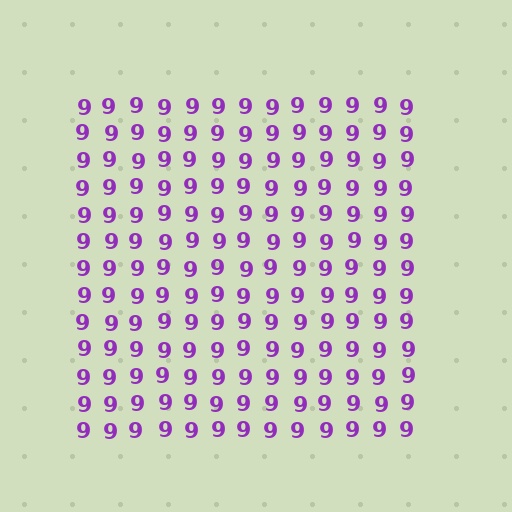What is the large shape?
The large shape is a square.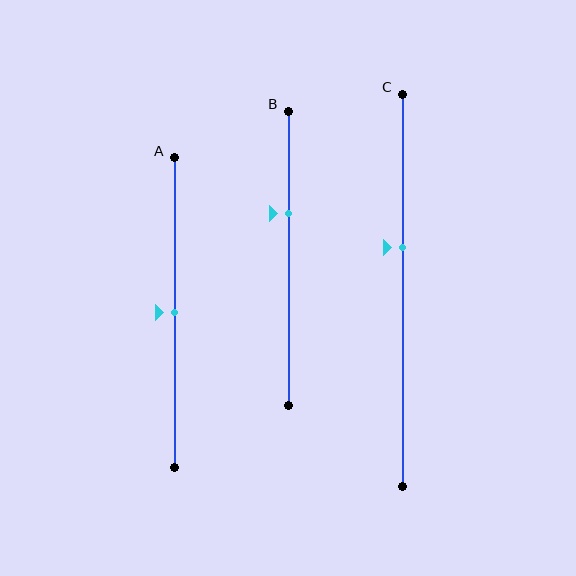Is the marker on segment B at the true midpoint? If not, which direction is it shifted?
No, the marker on segment B is shifted upward by about 15% of the segment length.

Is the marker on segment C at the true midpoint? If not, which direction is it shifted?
No, the marker on segment C is shifted upward by about 11% of the segment length.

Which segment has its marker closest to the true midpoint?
Segment A has its marker closest to the true midpoint.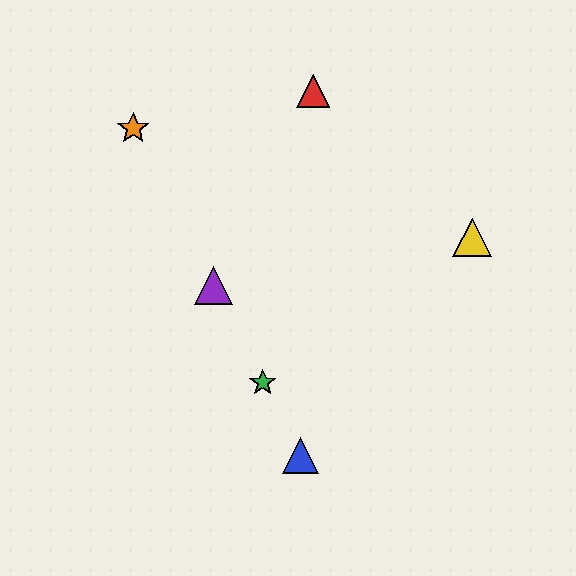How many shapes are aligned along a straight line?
4 shapes (the blue triangle, the green star, the purple triangle, the orange star) are aligned along a straight line.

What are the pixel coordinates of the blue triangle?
The blue triangle is at (300, 456).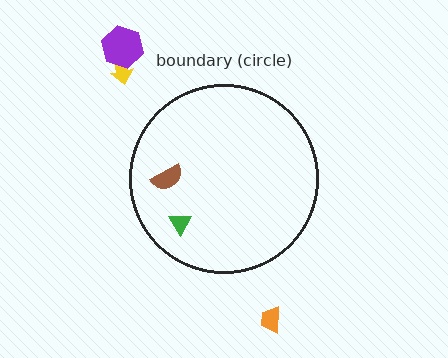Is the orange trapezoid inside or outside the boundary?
Outside.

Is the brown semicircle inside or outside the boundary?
Inside.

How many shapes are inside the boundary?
2 inside, 3 outside.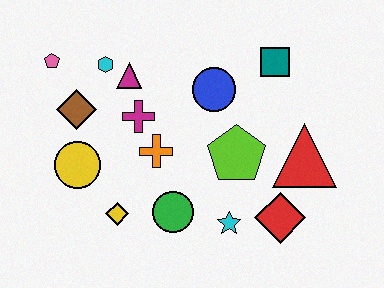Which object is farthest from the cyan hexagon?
The red diamond is farthest from the cyan hexagon.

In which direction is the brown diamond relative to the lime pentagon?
The brown diamond is to the left of the lime pentagon.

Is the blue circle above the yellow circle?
Yes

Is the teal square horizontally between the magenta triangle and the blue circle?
No